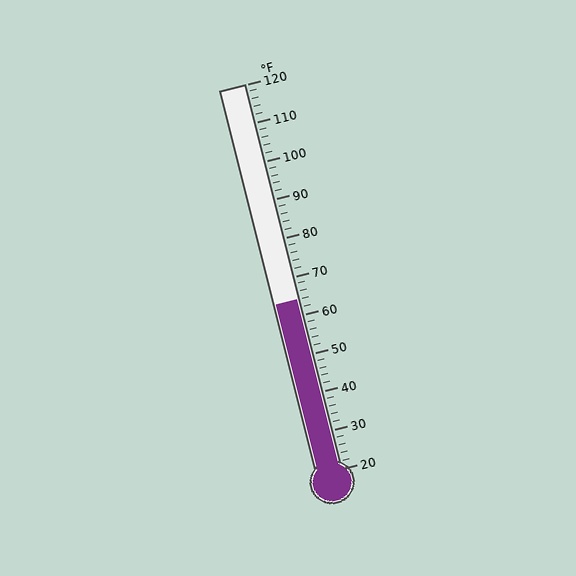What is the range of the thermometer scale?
The thermometer scale ranges from 20°F to 120°F.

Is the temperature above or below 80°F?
The temperature is below 80°F.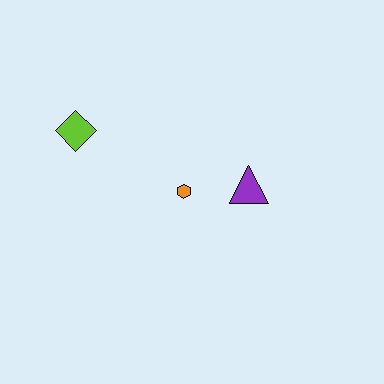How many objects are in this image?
There are 3 objects.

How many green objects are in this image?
There are no green objects.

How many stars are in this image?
There are no stars.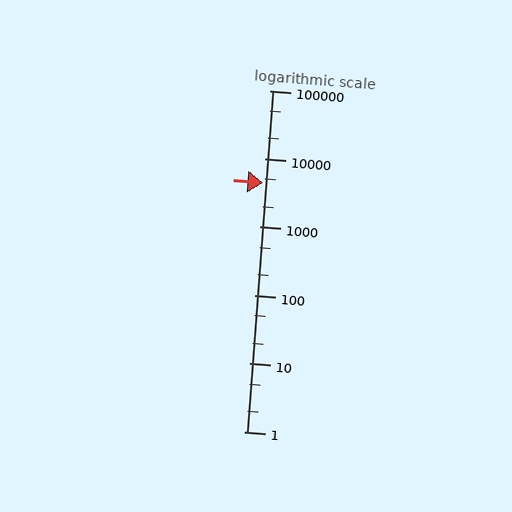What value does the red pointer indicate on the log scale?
The pointer indicates approximately 4400.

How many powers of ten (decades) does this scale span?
The scale spans 5 decades, from 1 to 100000.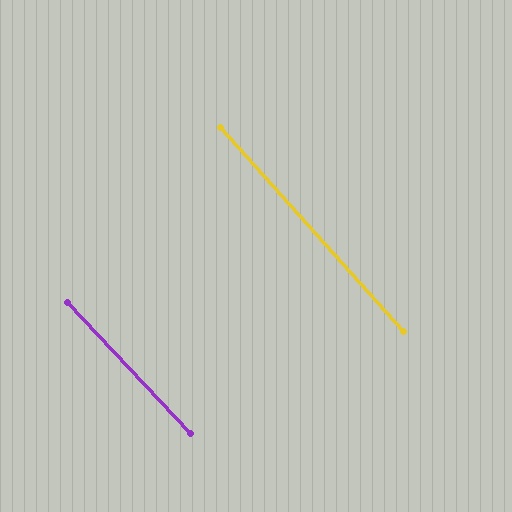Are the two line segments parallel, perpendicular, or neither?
Parallel — their directions differ by only 1.3°.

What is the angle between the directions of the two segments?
Approximately 1 degree.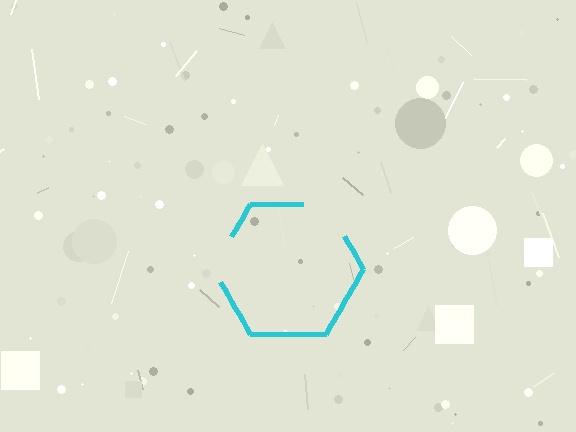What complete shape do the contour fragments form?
The contour fragments form a hexagon.